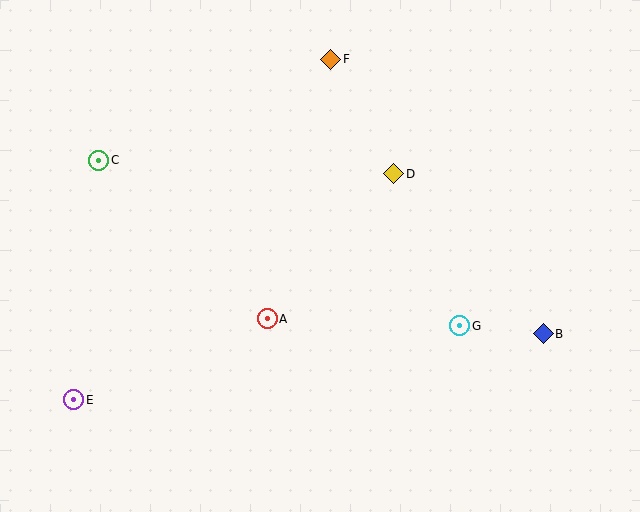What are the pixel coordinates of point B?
Point B is at (543, 334).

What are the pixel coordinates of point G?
Point G is at (460, 326).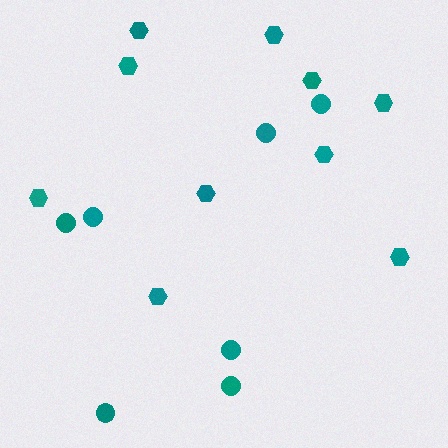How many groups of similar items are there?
There are 2 groups: one group of circles (7) and one group of hexagons (10).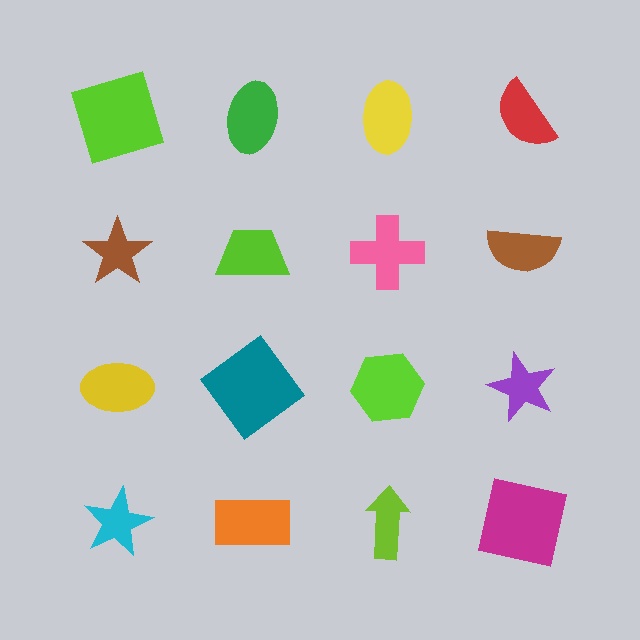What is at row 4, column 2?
An orange rectangle.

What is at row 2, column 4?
A brown semicircle.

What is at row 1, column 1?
A lime square.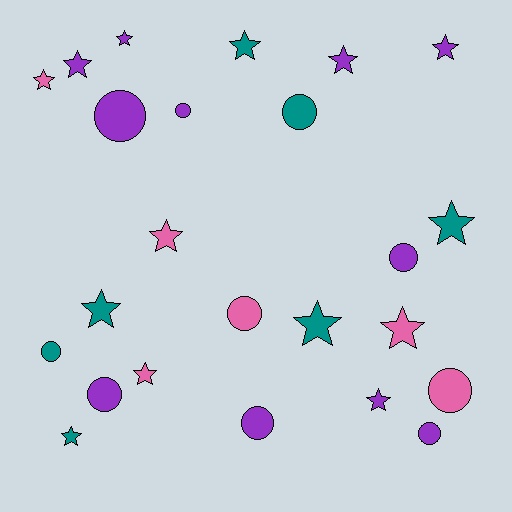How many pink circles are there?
There are 2 pink circles.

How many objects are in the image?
There are 24 objects.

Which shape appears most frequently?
Star, with 14 objects.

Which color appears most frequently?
Purple, with 11 objects.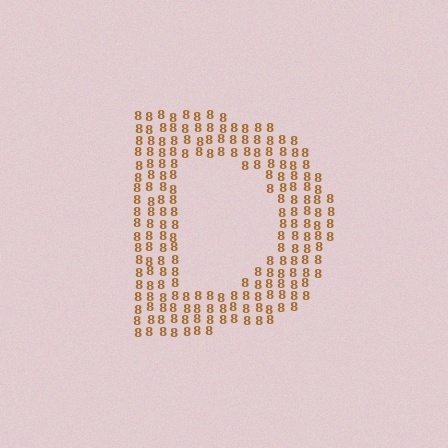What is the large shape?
The large shape is the letter D.